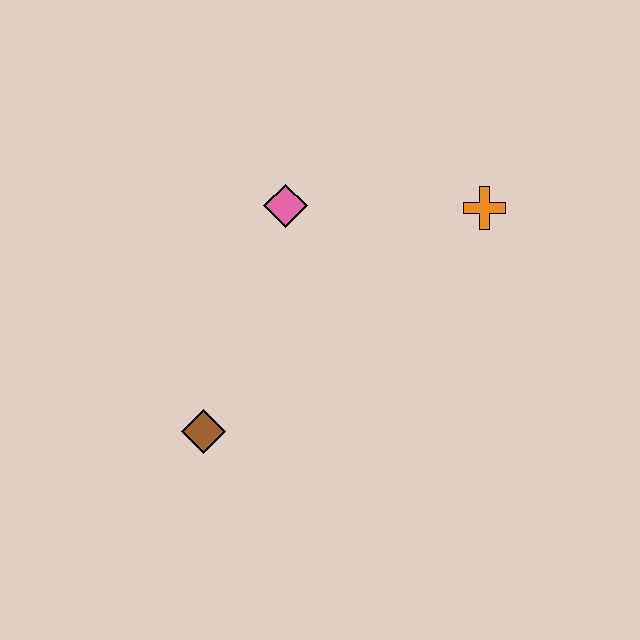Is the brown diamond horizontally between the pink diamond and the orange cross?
No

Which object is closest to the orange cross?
The pink diamond is closest to the orange cross.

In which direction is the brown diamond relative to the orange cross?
The brown diamond is to the left of the orange cross.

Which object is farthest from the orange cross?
The brown diamond is farthest from the orange cross.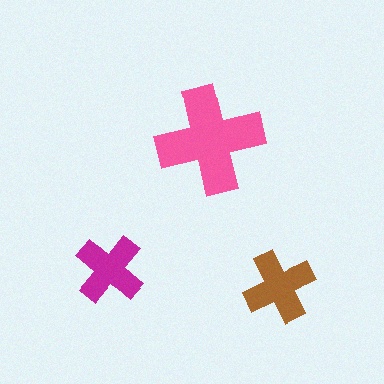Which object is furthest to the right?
The brown cross is rightmost.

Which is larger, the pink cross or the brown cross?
The pink one.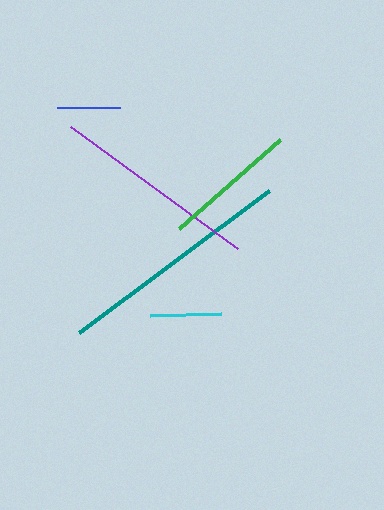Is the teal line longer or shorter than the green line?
The teal line is longer than the green line.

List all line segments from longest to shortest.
From longest to shortest: teal, purple, green, cyan, blue.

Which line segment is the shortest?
The blue line is the shortest at approximately 63 pixels.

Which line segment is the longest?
The teal line is the longest at approximately 237 pixels.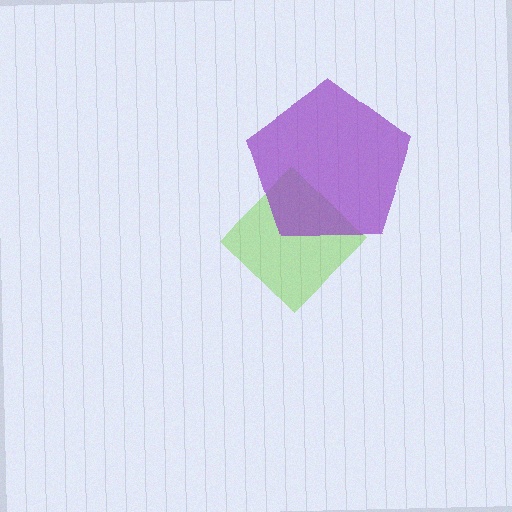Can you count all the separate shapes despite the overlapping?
Yes, there are 2 separate shapes.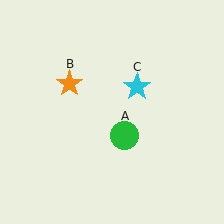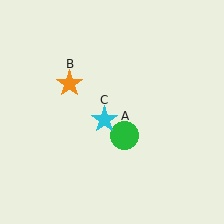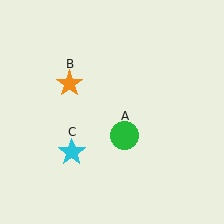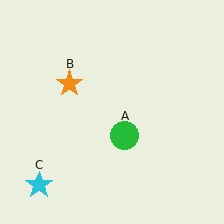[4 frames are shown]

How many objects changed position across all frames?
1 object changed position: cyan star (object C).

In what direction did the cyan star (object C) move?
The cyan star (object C) moved down and to the left.